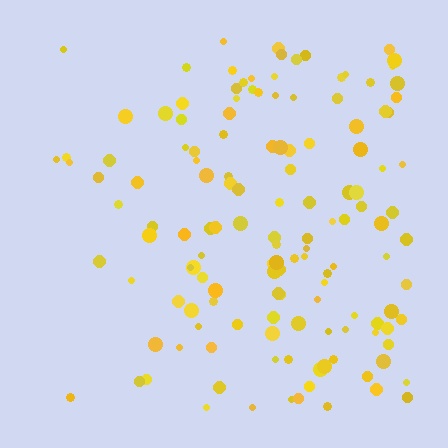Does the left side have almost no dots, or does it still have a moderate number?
Still a moderate number, just noticeably fewer than the right.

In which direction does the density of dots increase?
From left to right, with the right side densest.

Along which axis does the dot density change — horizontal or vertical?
Horizontal.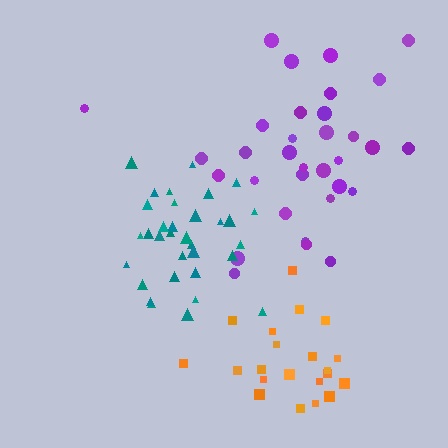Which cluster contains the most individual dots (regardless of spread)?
Purple (35).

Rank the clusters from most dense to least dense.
orange, teal, purple.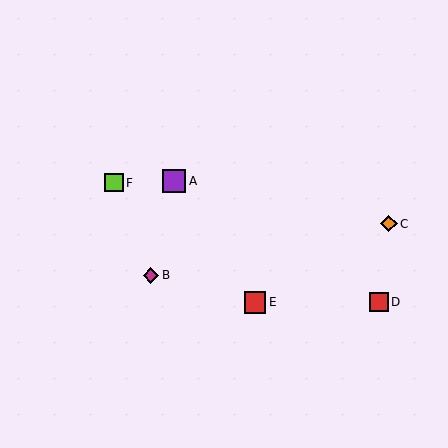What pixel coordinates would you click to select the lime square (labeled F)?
Click at (114, 183) to select the lime square F.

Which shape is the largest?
The purple square (labeled A) is the largest.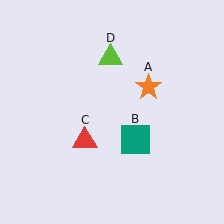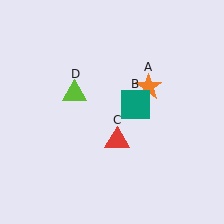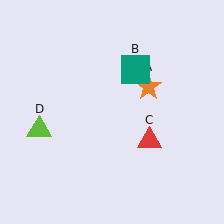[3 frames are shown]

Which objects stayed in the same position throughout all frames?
Orange star (object A) remained stationary.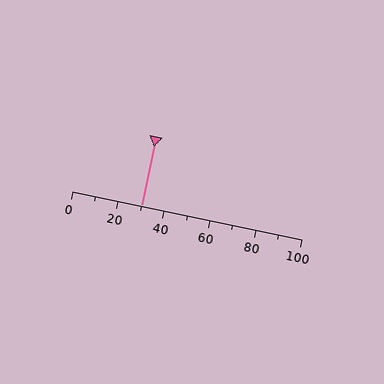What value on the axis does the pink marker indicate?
The marker indicates approximately 30.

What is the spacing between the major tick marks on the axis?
The major ticks are spaced 20 apart.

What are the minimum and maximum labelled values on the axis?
The axis runs from 0 to 100.